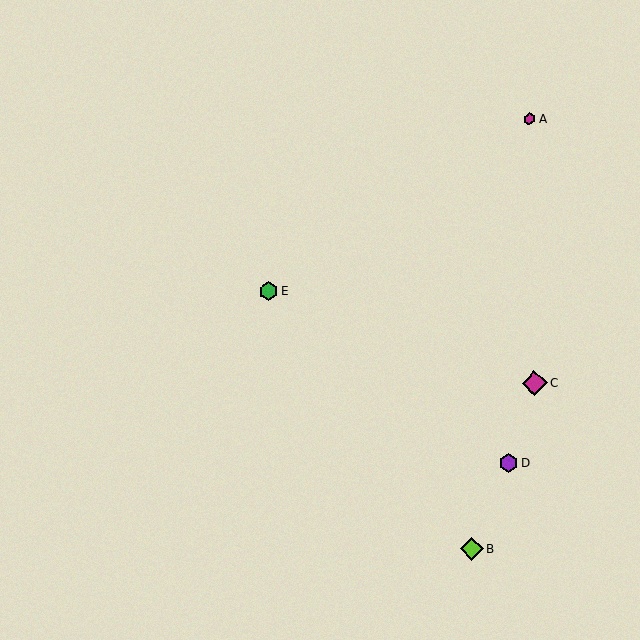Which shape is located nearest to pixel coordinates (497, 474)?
The purple hexagon (labeled D) at (508, 463) is nearest to that location.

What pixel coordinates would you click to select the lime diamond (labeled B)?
Click at (472, 549) to select the lime diamond B.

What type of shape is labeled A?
Shape A is a magenta hexagon.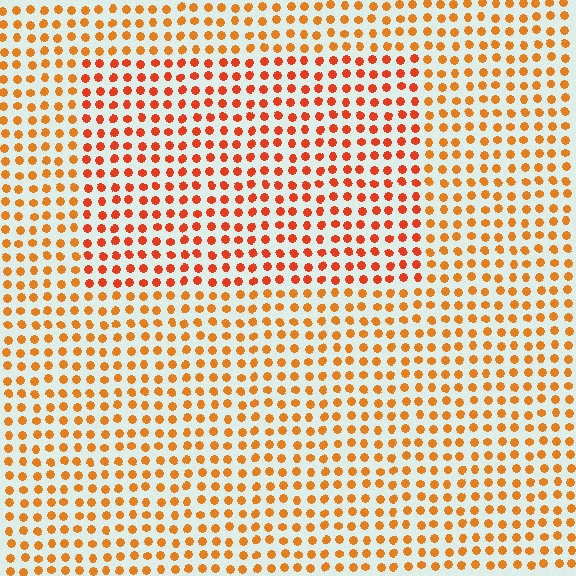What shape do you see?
I see a rectangle.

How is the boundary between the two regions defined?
The boundary is defined purely by a slight shift in hue (about 21 degrees). Spacing, size, and orientation are identical on both sides.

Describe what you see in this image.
The image is filled with small orange elements in a uniform arrangement. A rectangle-shaped region is visible where the elements are tinted to a slightly different hue, forming a subtle color boundary.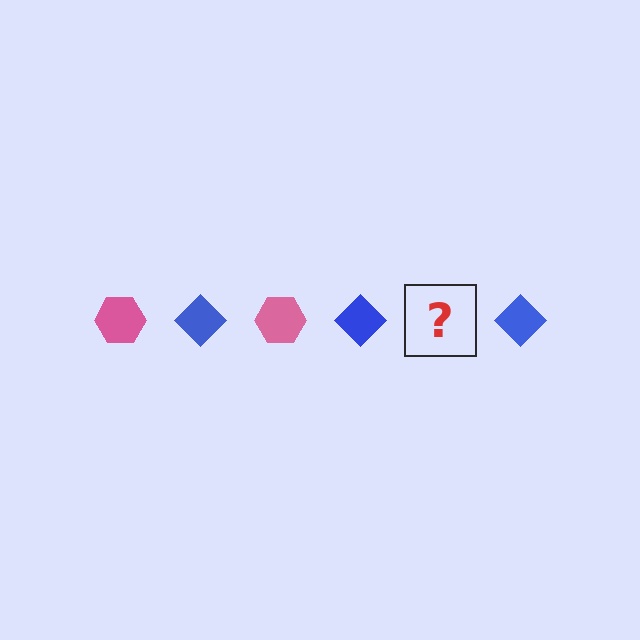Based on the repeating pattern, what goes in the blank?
The blank should be a pink hexagon.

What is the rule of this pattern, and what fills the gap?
The rule is that the pattern alternates between pink hexagon and blue diamond. The gap should be filled with a pink hexagon.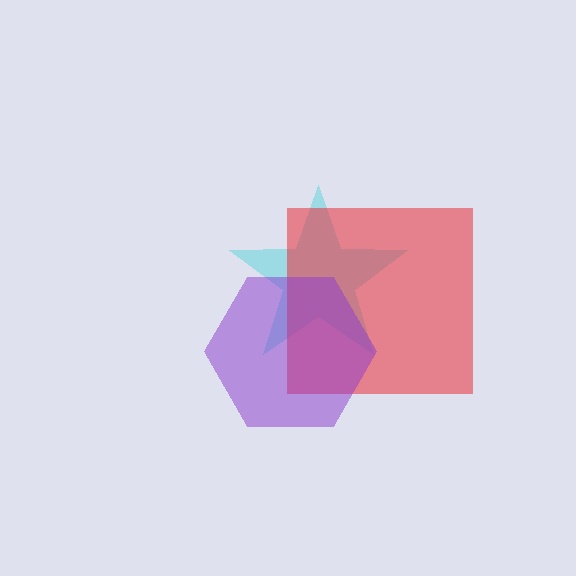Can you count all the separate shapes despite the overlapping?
Yes, there are 3 separate shapes.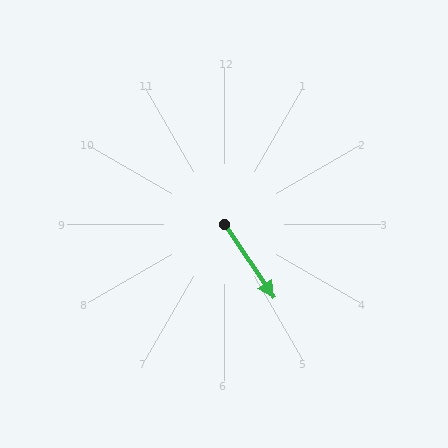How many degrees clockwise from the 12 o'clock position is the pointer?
Approximately 146 degrees.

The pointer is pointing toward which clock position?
Roughly 5 o'clock.